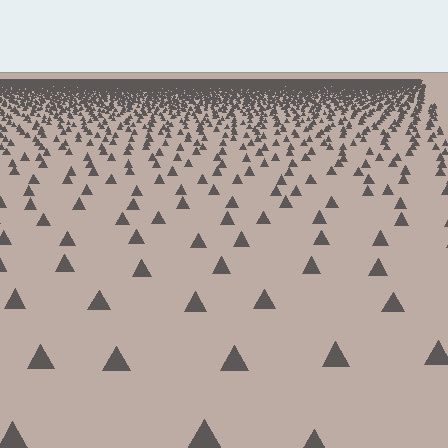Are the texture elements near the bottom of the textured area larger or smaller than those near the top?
Larger. Near the bottom, elements are closer to the viewer and appear at a bigger on-screen size.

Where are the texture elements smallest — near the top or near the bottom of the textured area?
Near the top.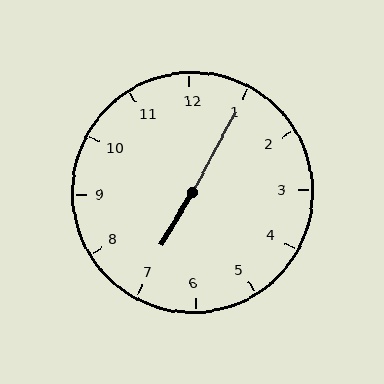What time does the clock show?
7:05.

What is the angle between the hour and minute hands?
Approximately 178 degrees.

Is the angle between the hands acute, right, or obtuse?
It is obtuse.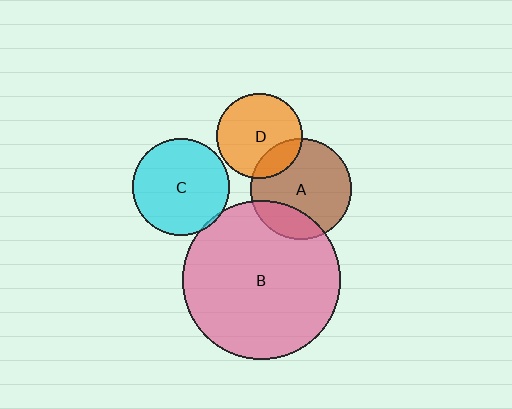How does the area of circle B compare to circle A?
Approximately 2.5 times.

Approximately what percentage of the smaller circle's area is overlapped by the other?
Approximately 20%.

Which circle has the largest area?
Circle B (pink).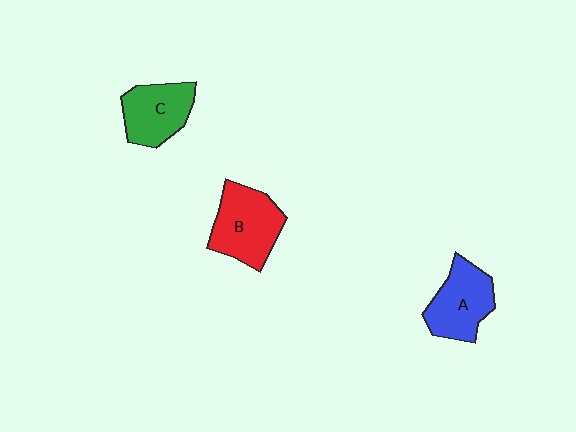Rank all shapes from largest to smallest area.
From largest to smallest: B (red), A (blue), C (green).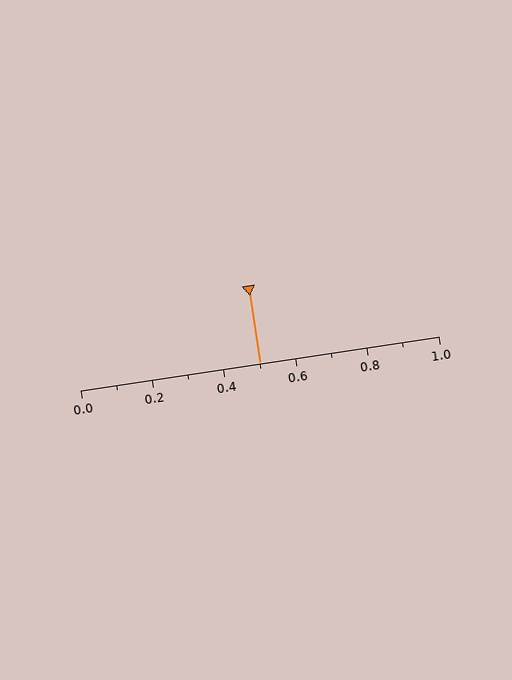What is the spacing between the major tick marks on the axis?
The major ticks are spaced 0.2 apart.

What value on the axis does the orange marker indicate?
The marker indicates approximately 0.5.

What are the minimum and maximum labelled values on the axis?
The axis runs from 0.0 to 1.0.